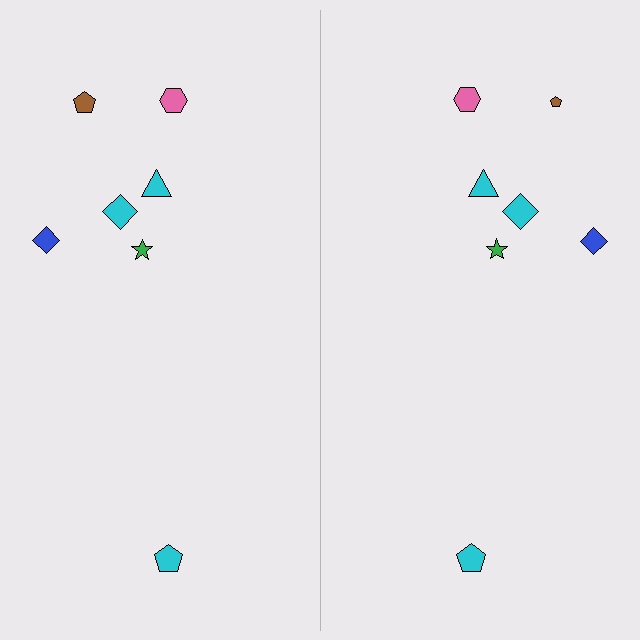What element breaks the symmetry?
The brown pentagon on the right side has a different size than its mirror counterpart.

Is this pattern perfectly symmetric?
No, the pattern is not perfectly symmetric. The brown pentagon on the right side has a different size than its mirror counterpart.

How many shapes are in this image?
There are 14 shapes in this image.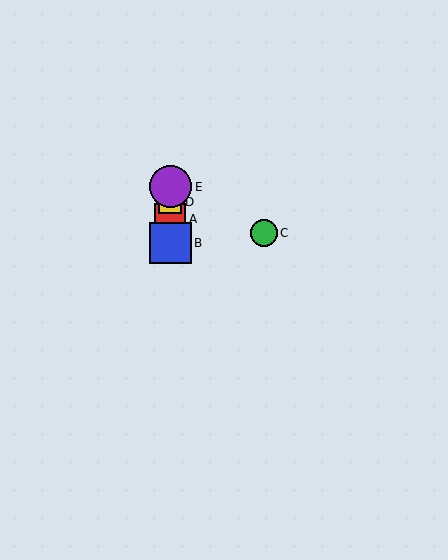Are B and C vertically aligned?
No, B is at x≈170 and C is at x≈264.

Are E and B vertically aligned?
Yes, both are at x≈170.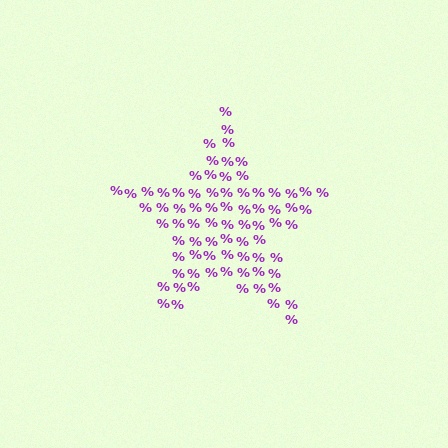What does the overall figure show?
The overall figure shows a star.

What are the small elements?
The small elements are percent signs.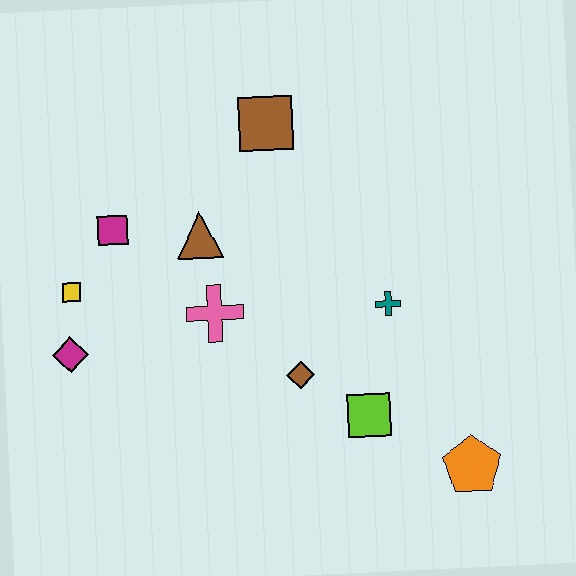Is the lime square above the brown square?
No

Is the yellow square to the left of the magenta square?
Yes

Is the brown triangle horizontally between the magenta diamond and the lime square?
Yes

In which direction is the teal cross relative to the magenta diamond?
The teal cross is to the right of the magenta diamond.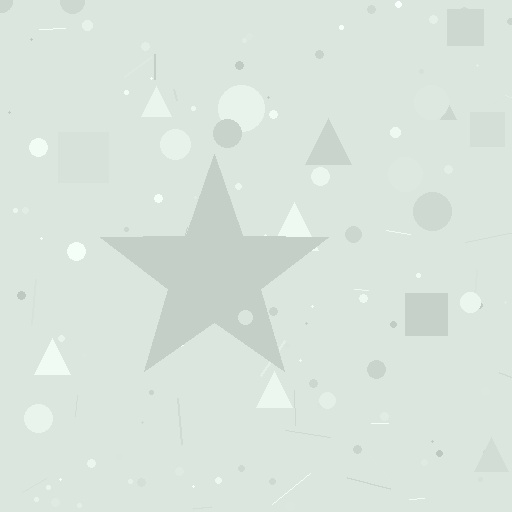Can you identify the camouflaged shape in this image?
The camouflaged shape is a star.